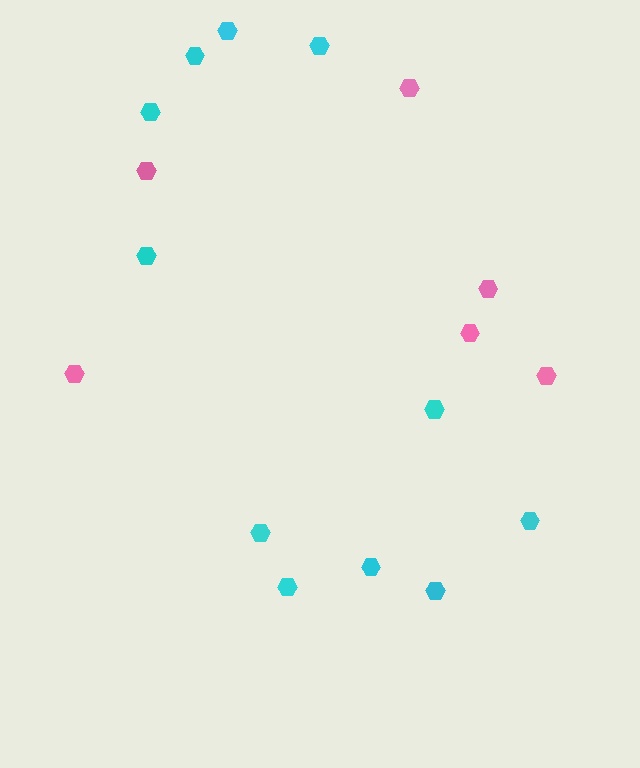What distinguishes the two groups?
There are 2 groups: one group of pink hexagons (6) and one group of cyan hexagons (11).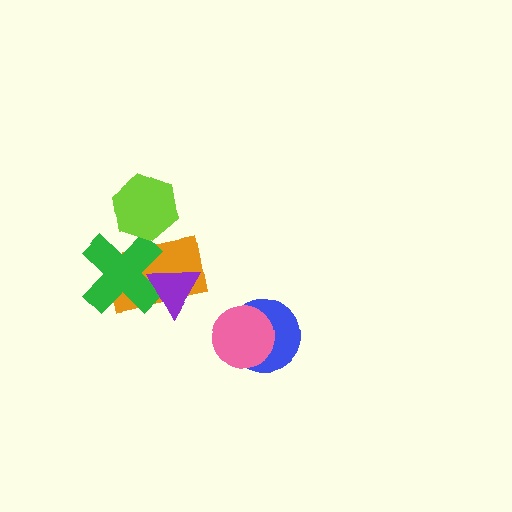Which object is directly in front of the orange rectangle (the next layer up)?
The green cross is directly in front of the orange rectangle.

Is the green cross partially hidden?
Yes, it is partially covered by another shape.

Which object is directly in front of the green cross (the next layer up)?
The purple triangle is directly in front of the green cross.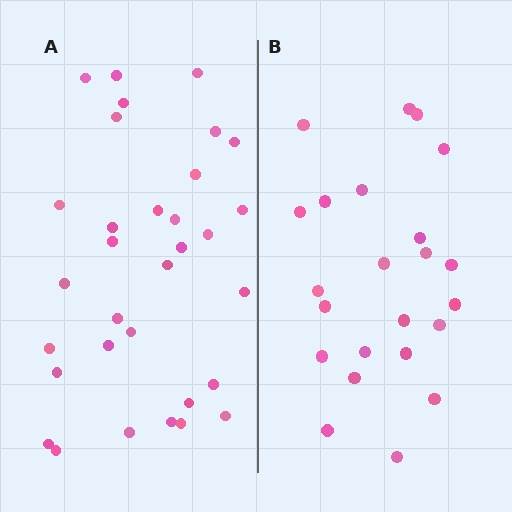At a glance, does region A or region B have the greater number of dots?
Region A (the left region) has more dots.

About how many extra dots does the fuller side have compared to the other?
Region A has roughly 8 or so more dots than region B.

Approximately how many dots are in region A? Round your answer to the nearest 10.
About 30 dots. (The exact count is 32, which rounds to 30.)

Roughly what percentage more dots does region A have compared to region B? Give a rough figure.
About 40% more.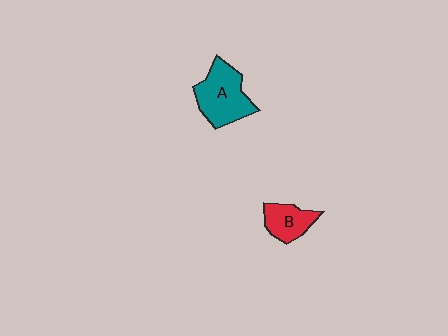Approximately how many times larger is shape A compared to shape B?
Approximately 1.7 times.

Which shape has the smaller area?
Shape B (red).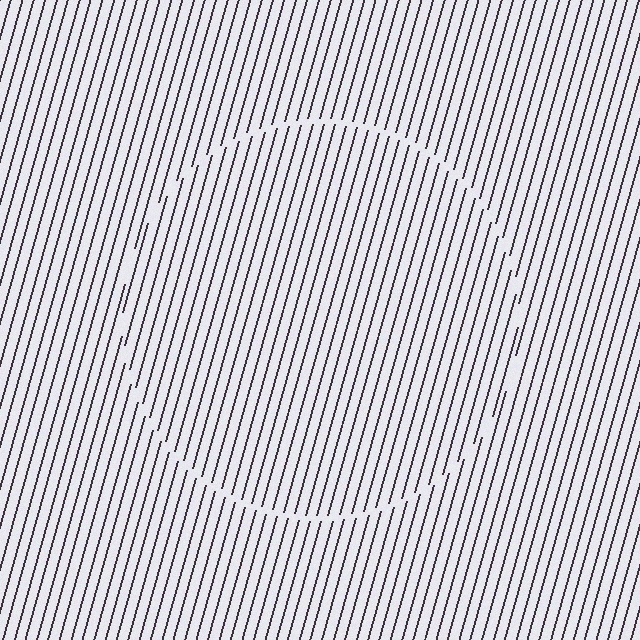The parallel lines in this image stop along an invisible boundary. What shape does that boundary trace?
An illusory circle. The interior of the shape contains the same grating, shifted by half a period — the contour is defined by the phase discontinuity where line-ends from the inner and outer gratings abut.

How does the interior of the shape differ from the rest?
The interior of the shape contains the same grating, shifted by half a period — the contour is defined by the phase discontinuity where line-ends from the inner and outer gratings abut.